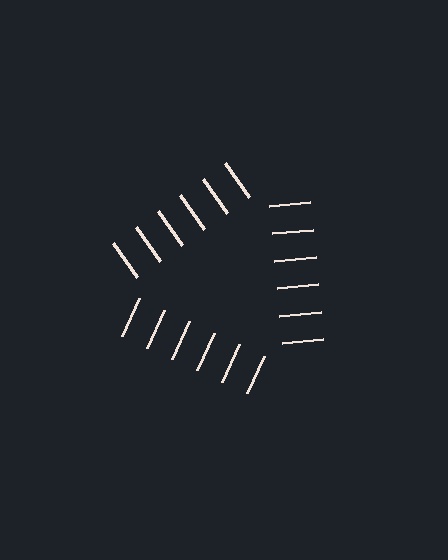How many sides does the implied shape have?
3 sides — the line-ends trace a triangle.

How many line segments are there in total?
18 — 6 along each of the 3 edges.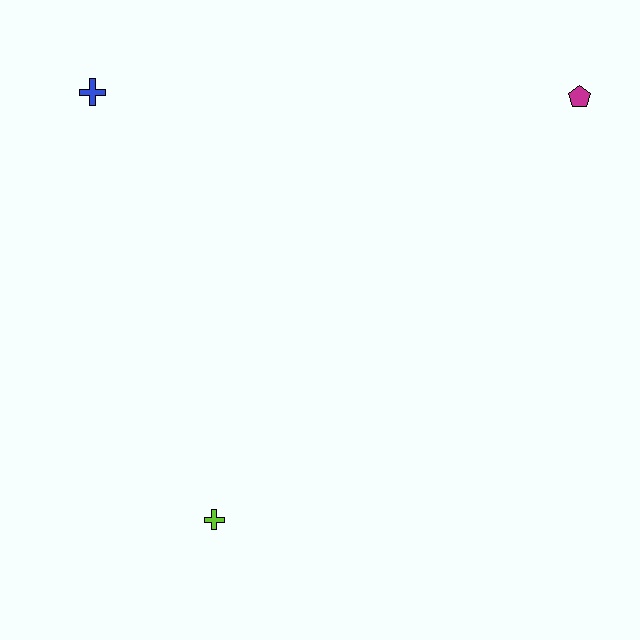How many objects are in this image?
There are 3 objects.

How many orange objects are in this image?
There are no orange objects.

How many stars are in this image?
There are no stars.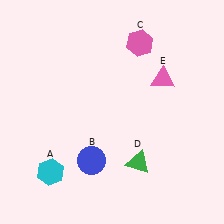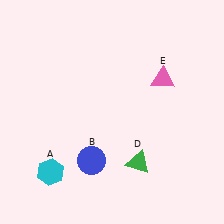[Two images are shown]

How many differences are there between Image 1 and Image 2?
There is 1 difference between the two images.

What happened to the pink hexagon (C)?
The pink hexagon (C) was removed in Image 2. It was in the top-right area of Image 1.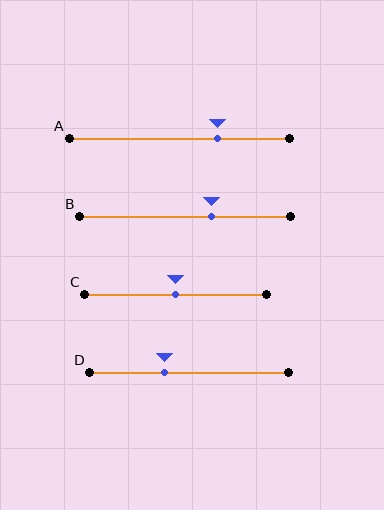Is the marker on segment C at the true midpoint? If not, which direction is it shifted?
Yes, the marker on segment C is at the true midpoint.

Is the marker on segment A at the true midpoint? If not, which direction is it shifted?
No, the marker on segment A is shifted to the right by about 18% of the segment length.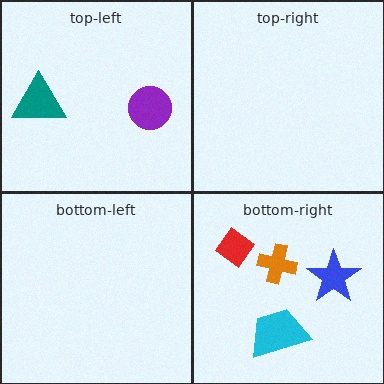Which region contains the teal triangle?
The top-left region.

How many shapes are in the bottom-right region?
4.